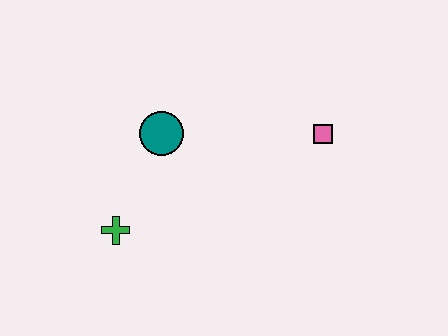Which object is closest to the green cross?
The teal circle is closest to the green cross.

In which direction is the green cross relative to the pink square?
The green cross is to the left of the pink square.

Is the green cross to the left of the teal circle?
Yes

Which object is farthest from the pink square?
The green cross is farthest from the pink square.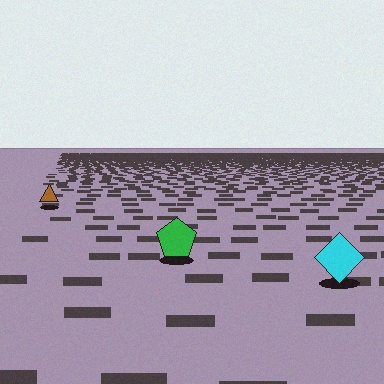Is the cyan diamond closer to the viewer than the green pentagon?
Yes. The cyan diamond is closer — you can tell from the texture gradient: the ground texture is coarser near it.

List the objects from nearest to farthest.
From nearest to farthest: the cyan diamond, the green pentagon, the brown triangle.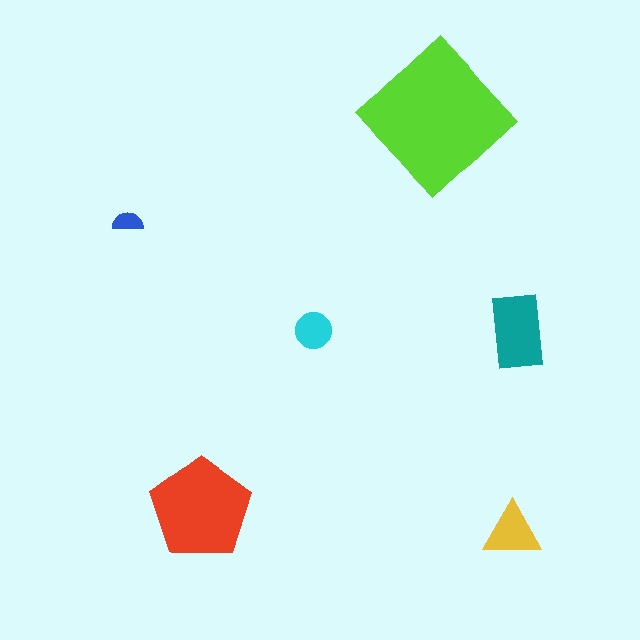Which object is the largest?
The lime diamond.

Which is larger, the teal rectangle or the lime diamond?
The lime diamond.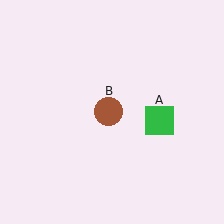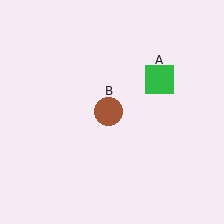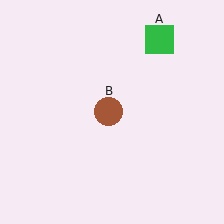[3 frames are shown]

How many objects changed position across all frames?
1 object changed position: green square (object A).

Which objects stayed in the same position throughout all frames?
Brown circle (object B) remained stationary.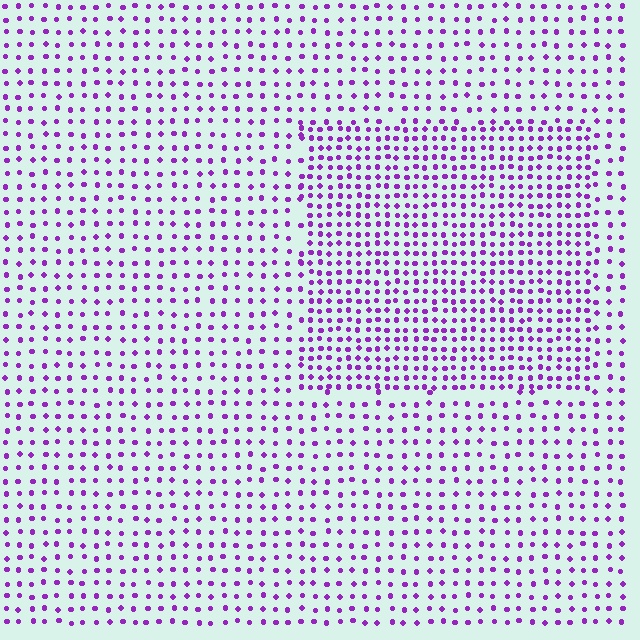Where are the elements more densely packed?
The elements are more densely packed inside the rectangle boundary.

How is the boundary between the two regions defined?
The boundary is defined by a change in element density (approximately 1.8x ratio). All elements are the same color, size, and shape.